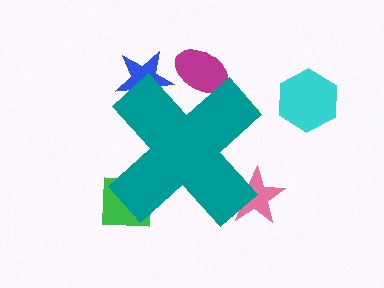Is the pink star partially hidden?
Yes, the pink star is partially hidden behind the teal cross.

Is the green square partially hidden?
Yes, the green square is partially hidden behind the teal cross.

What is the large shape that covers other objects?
A teal cross.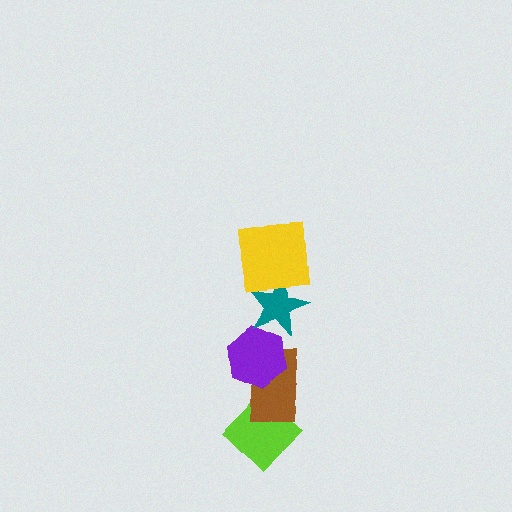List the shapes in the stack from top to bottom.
From top to bottom: the yellow square, the teal star, the purple hexagon, the brown rectangle, the lime diamond.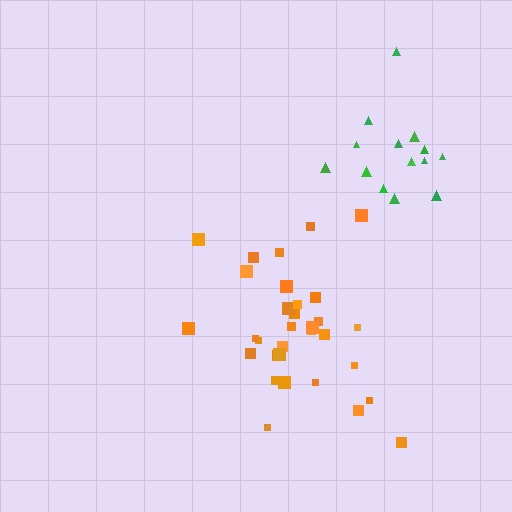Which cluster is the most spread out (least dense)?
Orange.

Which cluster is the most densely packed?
Green.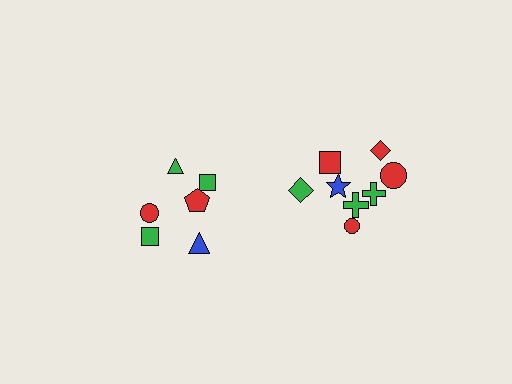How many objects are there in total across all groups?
There are 14 objects.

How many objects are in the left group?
There are 6 objects.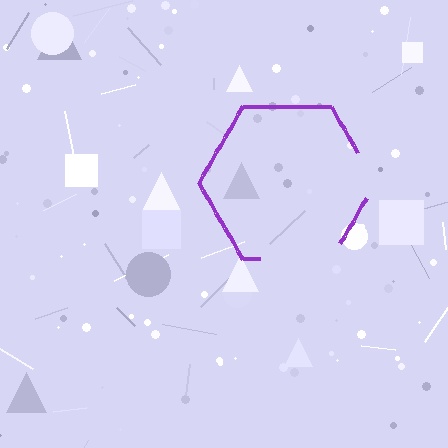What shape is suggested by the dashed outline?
The dashed outline suggests a hexagon.